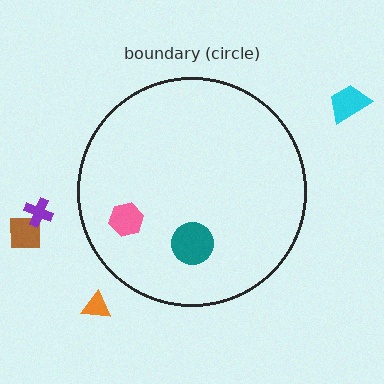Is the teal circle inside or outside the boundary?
Inside.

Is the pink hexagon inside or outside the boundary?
Inside.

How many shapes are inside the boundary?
2 inside, 4 outside.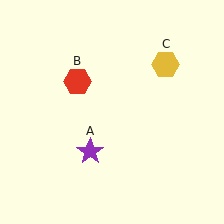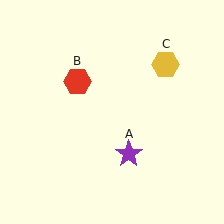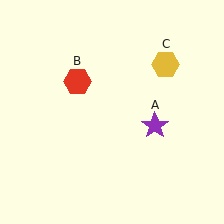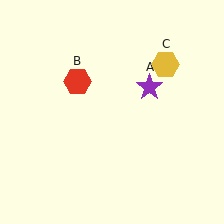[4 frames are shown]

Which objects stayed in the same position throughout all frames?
Red hexagon (object B) and yellow hexagon (object C) remained stationary.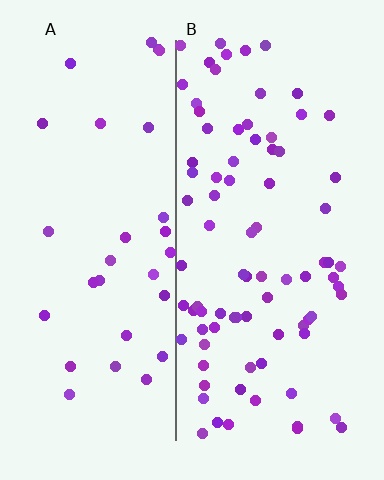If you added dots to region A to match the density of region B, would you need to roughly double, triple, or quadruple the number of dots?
Approximately triple.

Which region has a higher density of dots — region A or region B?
B (the right).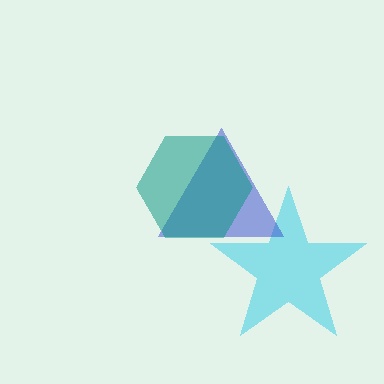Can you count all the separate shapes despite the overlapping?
Yes, there are 3 separate shapes.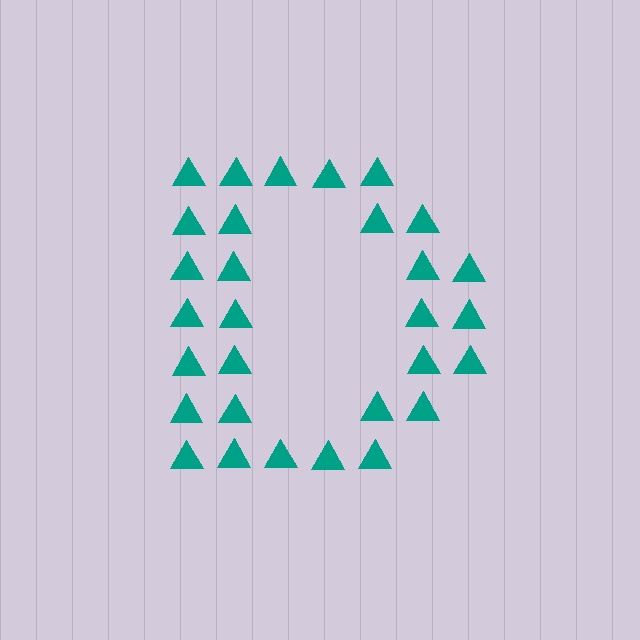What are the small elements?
The small elements are triangles.